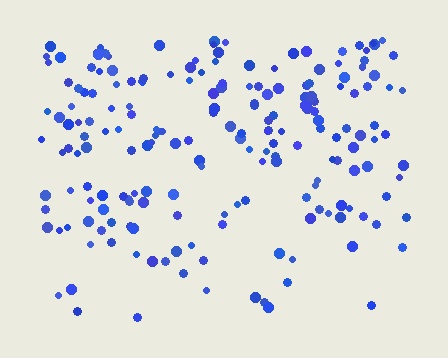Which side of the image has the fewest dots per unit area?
The bottom.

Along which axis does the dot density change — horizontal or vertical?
Vertical.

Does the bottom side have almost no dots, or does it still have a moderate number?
Still a moderate number, just noticeably fewer than the top.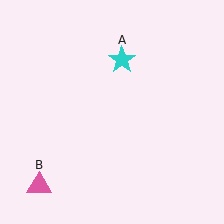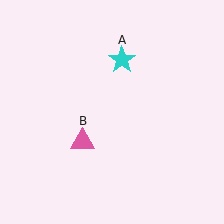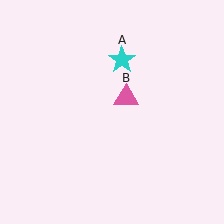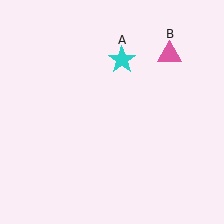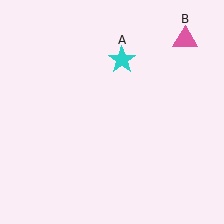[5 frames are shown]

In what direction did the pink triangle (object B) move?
The pink triangle (object B) moved up and to the right.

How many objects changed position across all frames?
1 object changed position: pink triangle (object B).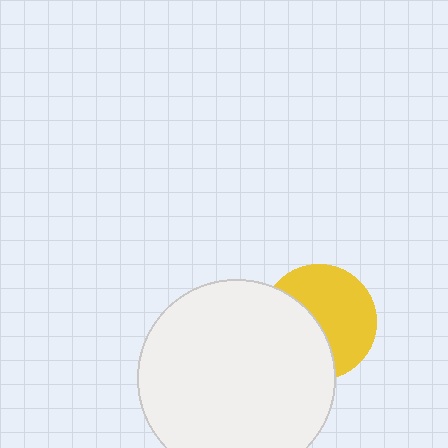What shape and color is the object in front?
The object in front is a white circle.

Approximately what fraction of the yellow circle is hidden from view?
Roughly 43% of the yellow circle is hidden behind the white circle.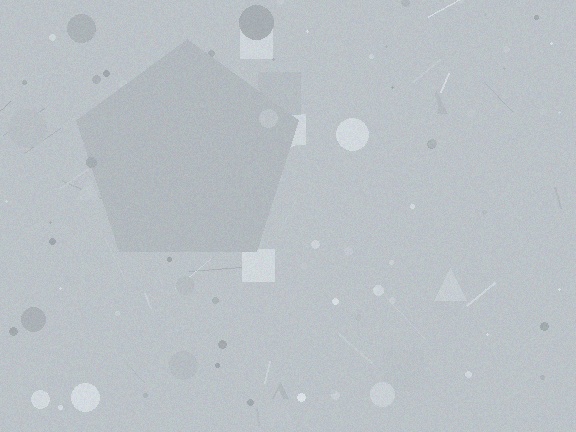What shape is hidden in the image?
A pentagon is hidden in the image.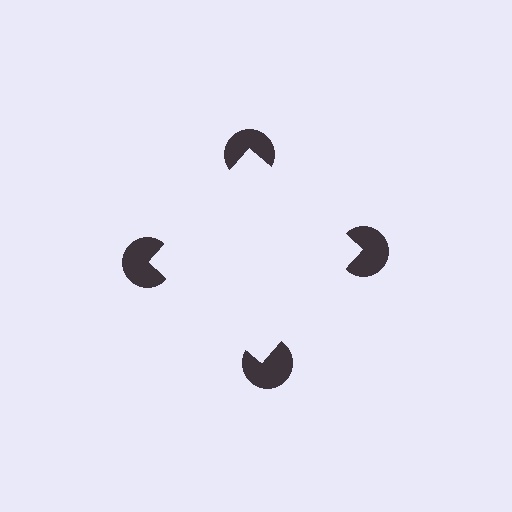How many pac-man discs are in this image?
There are 4 — one at each vertex of the illusory square.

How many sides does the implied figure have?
4 sides.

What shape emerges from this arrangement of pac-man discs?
An illusory square — its edges are inferred from the aligned wedge cuts in the pac-man discs, not physically drawn.